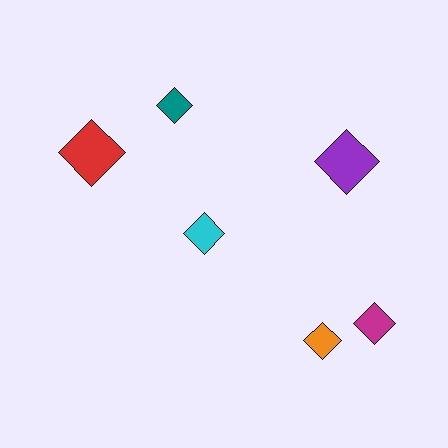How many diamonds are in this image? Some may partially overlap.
There are 6 diamonds.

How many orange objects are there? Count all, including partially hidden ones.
There is 1 orange object.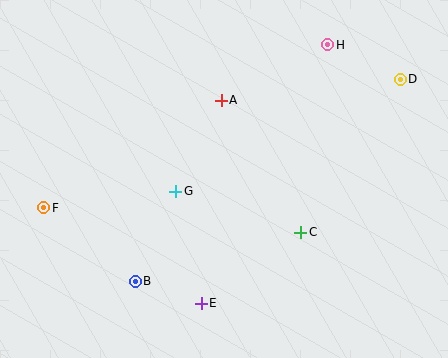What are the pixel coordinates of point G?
Point G is at (176, 191).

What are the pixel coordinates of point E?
Point E is at (201, 303).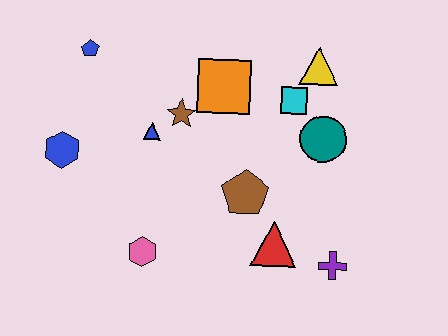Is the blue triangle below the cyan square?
Yes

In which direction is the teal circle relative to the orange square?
The teal circle is to the right of the orange square.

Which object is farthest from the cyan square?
The blue hexagon is farthest from the cyan square.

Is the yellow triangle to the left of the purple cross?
Yes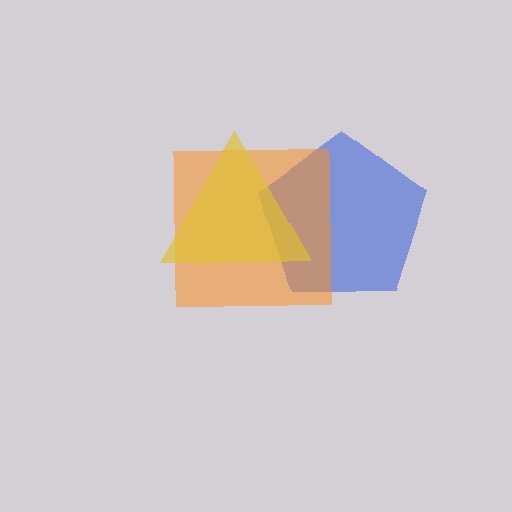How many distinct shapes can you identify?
There are 3 distinct shapes: a blue pentagon, an orange square, a yellow triangle.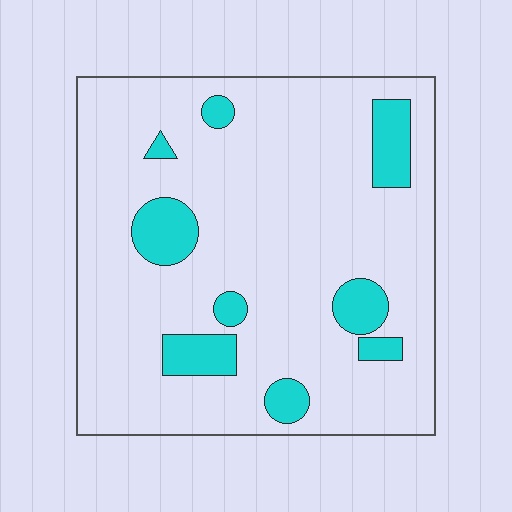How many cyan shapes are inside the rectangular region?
9.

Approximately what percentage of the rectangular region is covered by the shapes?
Approximately 15%.